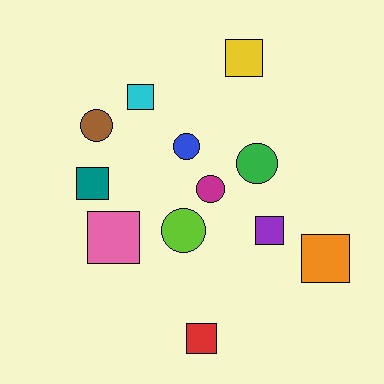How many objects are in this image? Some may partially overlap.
There are 12 objects.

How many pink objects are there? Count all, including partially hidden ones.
There is 1 pink object.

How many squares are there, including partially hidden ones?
There are 7 squares.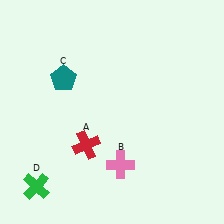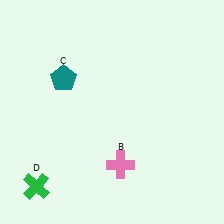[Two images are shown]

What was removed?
The red cross (A) was removed in Image 2.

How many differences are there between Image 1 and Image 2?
There is 1 difference between the two images.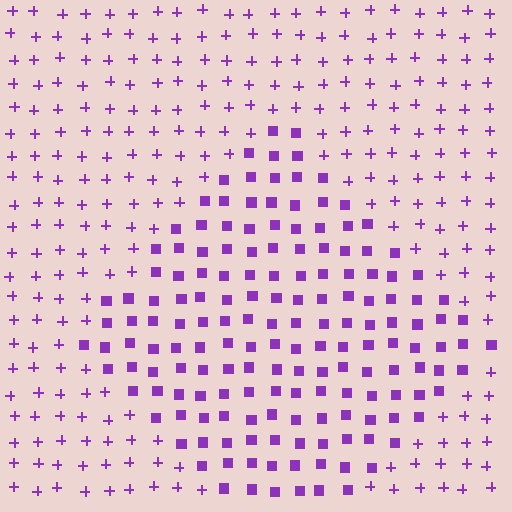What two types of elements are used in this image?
The image uses squares inside the diamond region and plus signs outside it.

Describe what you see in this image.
The image is filled with small purple elements arranged in a uniform grid. A diamond-shaped region contains squares, while the surrounding area contains plus signs. The boundary is defined purely by the change in element shape.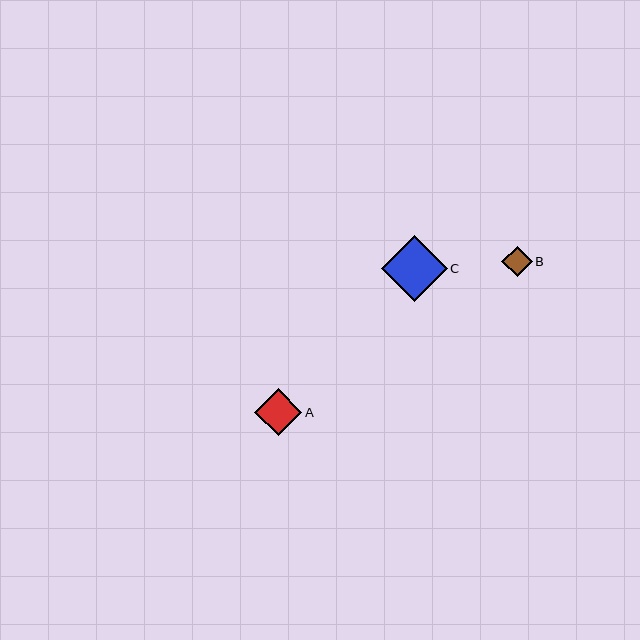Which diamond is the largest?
Diamond C is the largest with a size of approximately 65 pixels.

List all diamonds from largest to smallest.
From largest to smallest: C, A, B.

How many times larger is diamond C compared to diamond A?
Diamond C is approximately 1.4 times the size of diamond A.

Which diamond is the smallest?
Diamond B is the smallest with a size of approximately 30 pixels.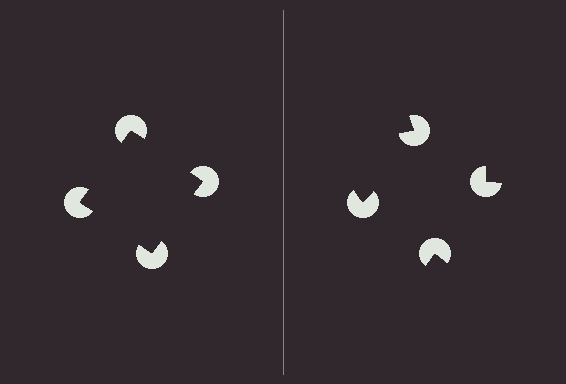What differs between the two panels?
The pac-man discs are positioned identically on both sides; only the wedge orientations differ. On the left they align to a square; on the right they are misaligned.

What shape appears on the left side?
An illusory square.